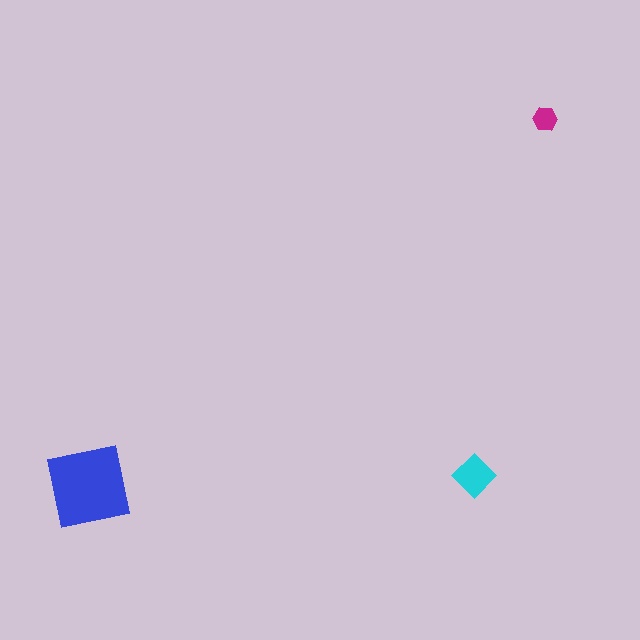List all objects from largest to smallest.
The blue square, the cyan diamond, the magenta hexagon.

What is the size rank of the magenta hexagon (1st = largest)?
3rd.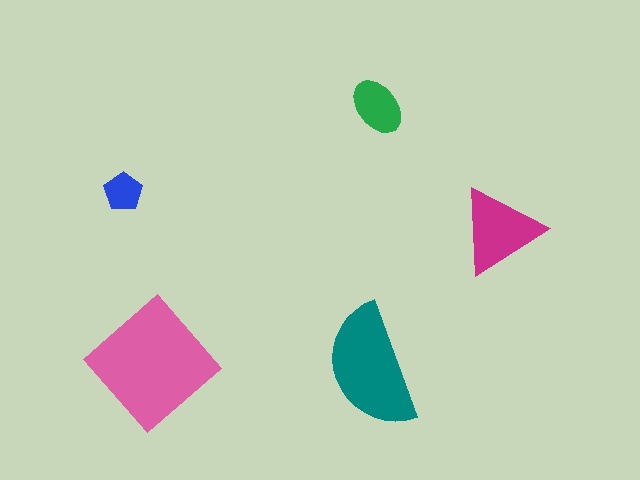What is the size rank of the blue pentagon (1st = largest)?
5th.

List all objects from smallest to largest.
The blue pentagon, the green ellipse, the magenta triangle, the teal semicircle, the pink diamond.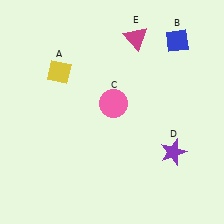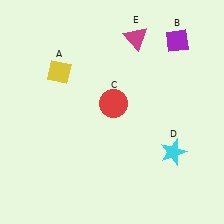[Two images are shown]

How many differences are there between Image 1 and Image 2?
There are 3 differences between the two images.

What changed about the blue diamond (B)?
In Image 1, B is blue. In Image 2, it changed to purple.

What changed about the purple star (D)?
In Image 1, D is purple. In Image 2, it changed to cyan.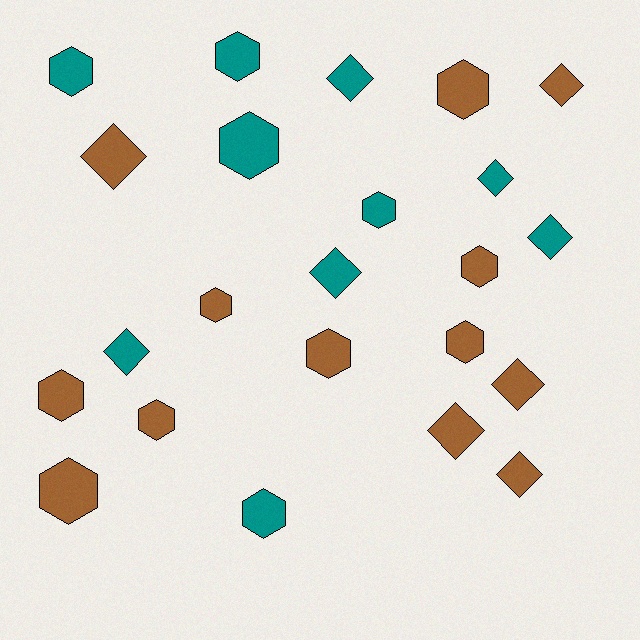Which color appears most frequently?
Brown, with 13 objects.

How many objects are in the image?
There are 23 objects.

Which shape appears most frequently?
Hexagon, with 13 objects.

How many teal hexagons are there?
There are 5 teal hexagons.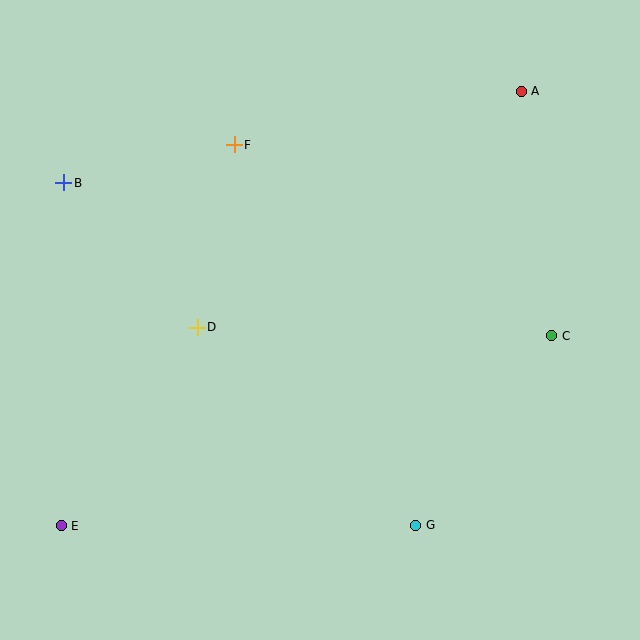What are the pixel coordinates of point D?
Point D is at (197, 328).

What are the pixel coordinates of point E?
Point E is at (61, 526).